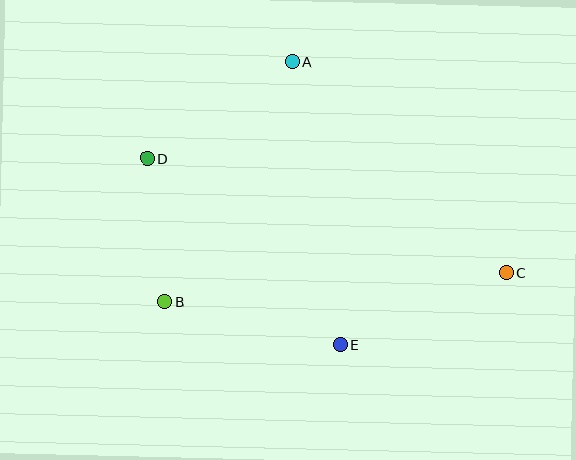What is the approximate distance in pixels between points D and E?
The distance between D and E is approximately 268 pixels.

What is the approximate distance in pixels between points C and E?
The distance between C and E is approximately 181 pixels.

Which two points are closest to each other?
Points B and D are closest to each other.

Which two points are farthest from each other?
Points C and D are farthest from each other.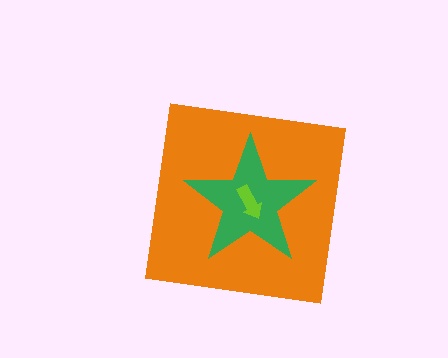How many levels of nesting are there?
3.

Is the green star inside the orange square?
Yes.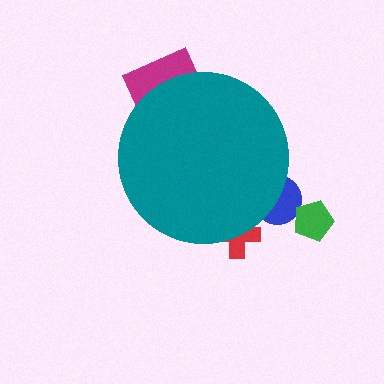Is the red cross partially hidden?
Yes, the red cross is partially hidden behind the teal circle.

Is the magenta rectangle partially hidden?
Yes, the magenta rectangle is partially hidden behind the teal circle.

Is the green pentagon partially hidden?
No, the green pentagon is fully visible.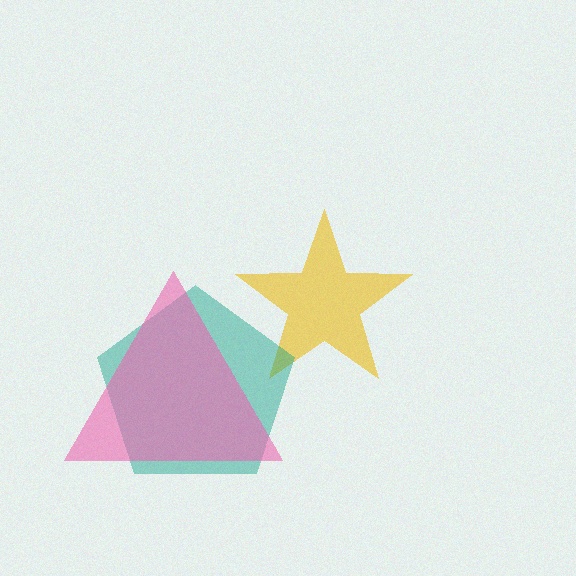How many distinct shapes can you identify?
There are 3 distinct shapes: a yellow star, a teal pentagon, a pink triangle.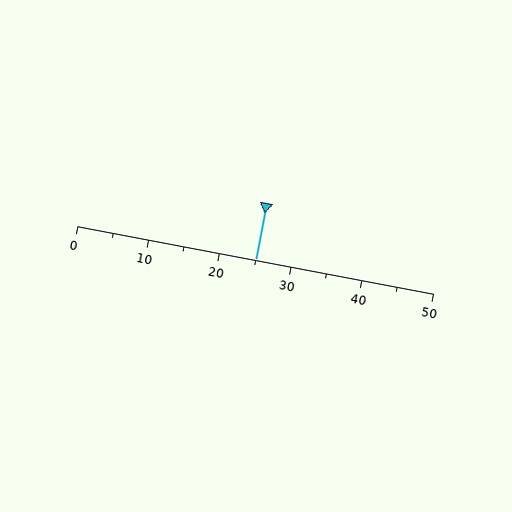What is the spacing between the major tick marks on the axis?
The major ticks are spaced 10 apart.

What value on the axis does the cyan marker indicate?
The marker indicates approximately 25.